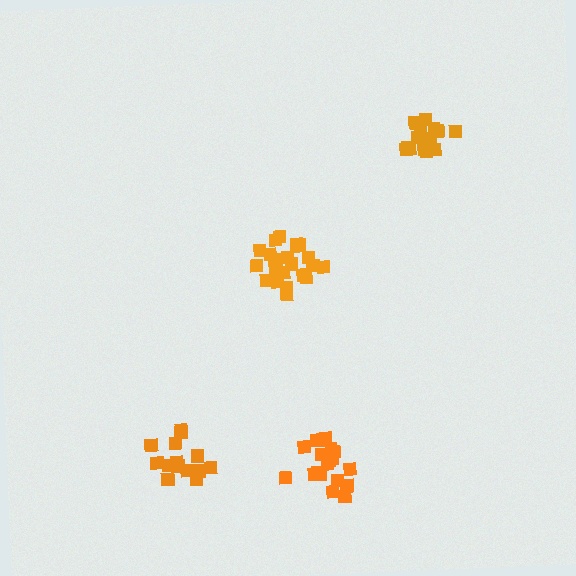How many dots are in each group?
Group 1: 18 dots, Group 2: 21 dots, Group 3: 15 dots, Group 4: 21 dots (75 total).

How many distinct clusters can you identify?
There are 4 distinct clusters.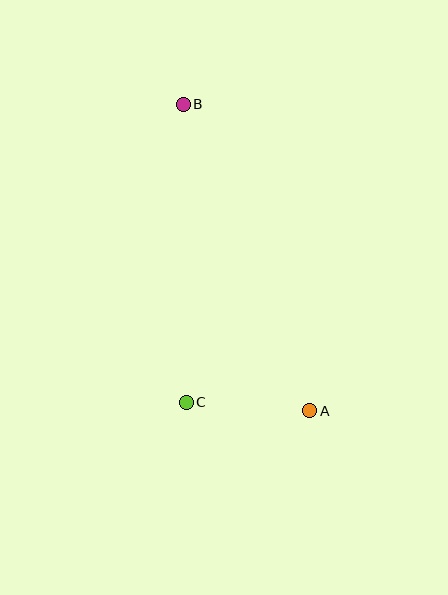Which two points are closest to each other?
Points A and C are closest to each other.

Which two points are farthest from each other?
Points A and B are farthest from each other.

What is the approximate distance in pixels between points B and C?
The distance between B and C is approximately 298 pixels.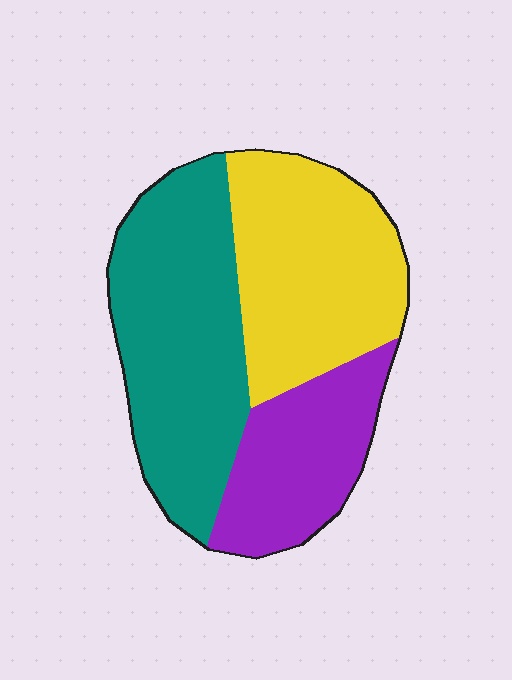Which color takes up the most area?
Teal, at roughly 40%.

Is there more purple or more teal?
Teal.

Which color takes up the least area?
Purple, at roughly 25%.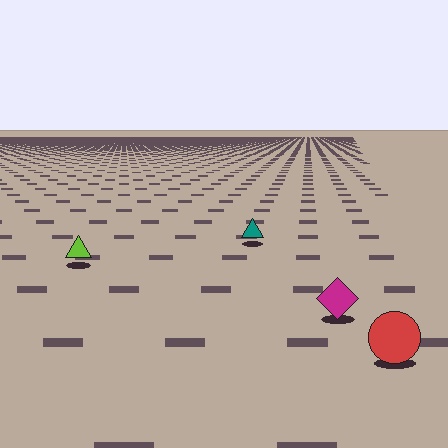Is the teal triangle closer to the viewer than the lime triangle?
No. The lime triangle is closer — you can tell from the texture gradient: the ground texture is coarser near it.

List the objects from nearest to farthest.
From nearest to farthest: the red circle, the magenta diamond, the lime triangle, the teal triangle.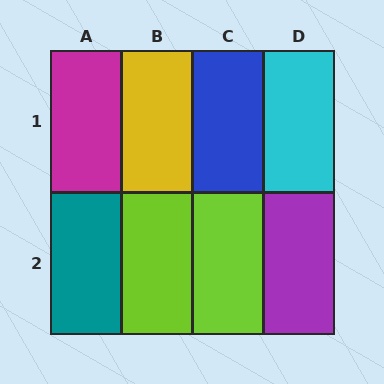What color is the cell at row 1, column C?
Blue.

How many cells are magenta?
1 cell is magenta.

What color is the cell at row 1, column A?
Magenta.